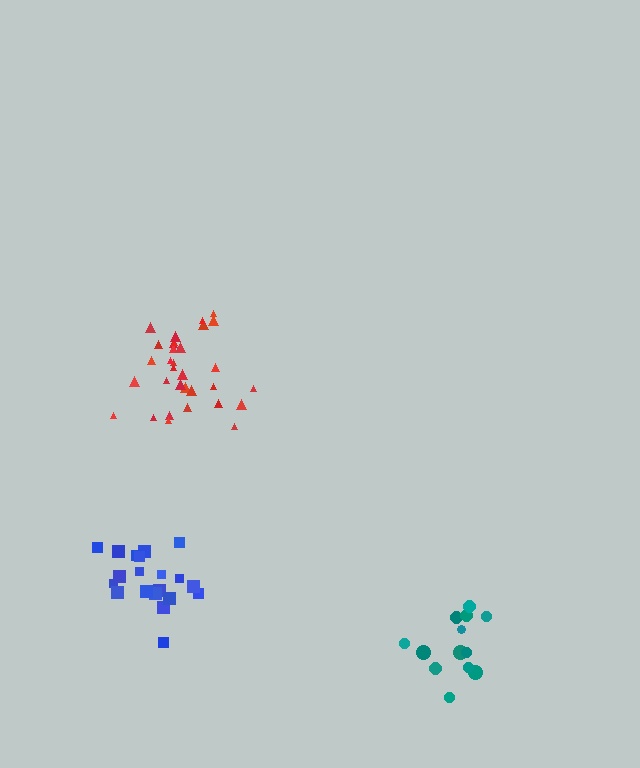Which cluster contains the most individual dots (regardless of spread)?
Red (32).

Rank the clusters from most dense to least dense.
red, blue, teal.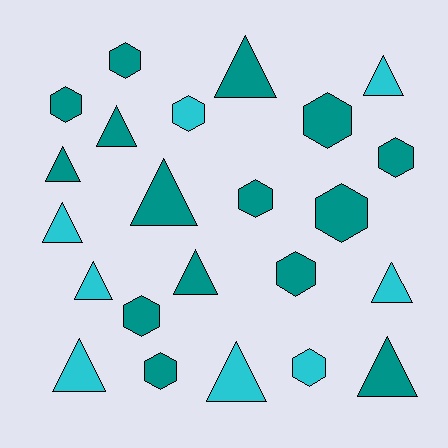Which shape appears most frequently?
Triangle, with 12 objects.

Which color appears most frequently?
Teal, with 15 objects.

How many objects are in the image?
There are 23 objects.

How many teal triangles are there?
There are 6 teal triangles.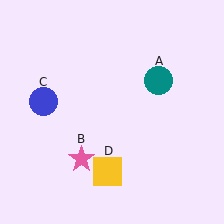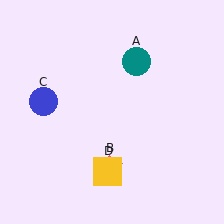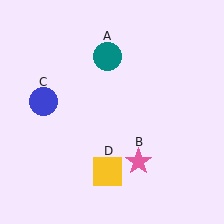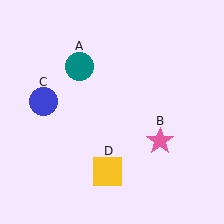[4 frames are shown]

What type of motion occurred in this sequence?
The teal circle (object A), pink star (object B) rotated counterclockwise around the center of the scene.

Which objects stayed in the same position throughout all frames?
Blue circle (object C) and yellow square (object D) remained stationary.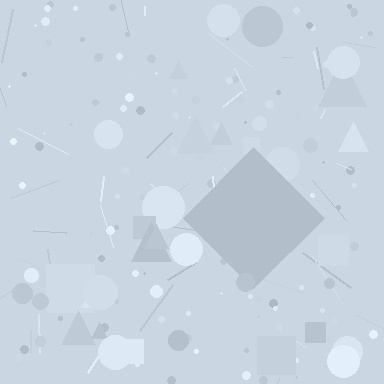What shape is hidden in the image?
A diamond is hidden in the image.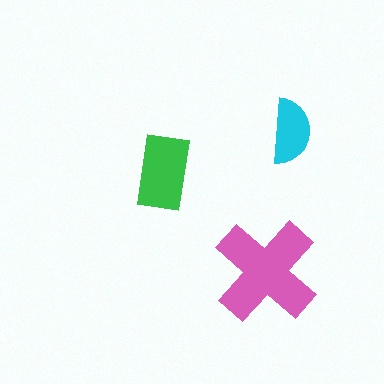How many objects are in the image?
There are 3 objects in the image.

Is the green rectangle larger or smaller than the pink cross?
Smaller.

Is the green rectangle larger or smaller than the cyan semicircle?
Larger.